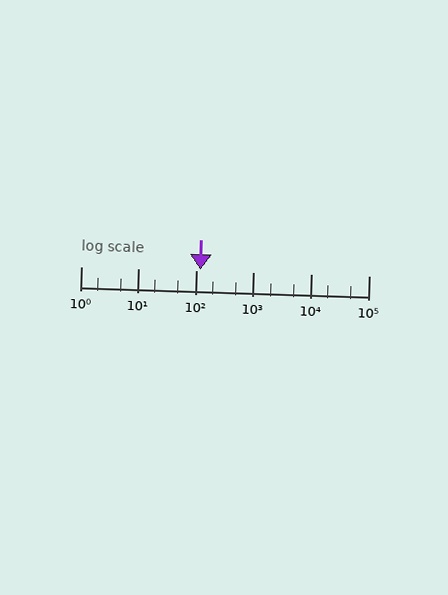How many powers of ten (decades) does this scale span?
The scale spans 5 decades, from 1 to 100000.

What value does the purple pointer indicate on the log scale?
The pointer indicates approximately 120.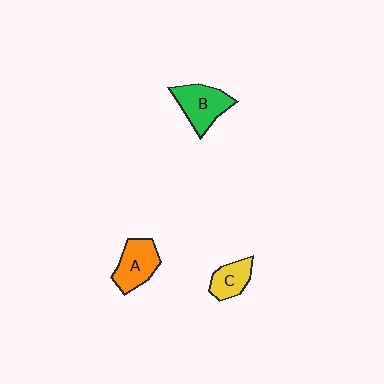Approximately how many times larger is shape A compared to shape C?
Approximately 1.4 times.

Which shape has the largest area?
Shape B (green).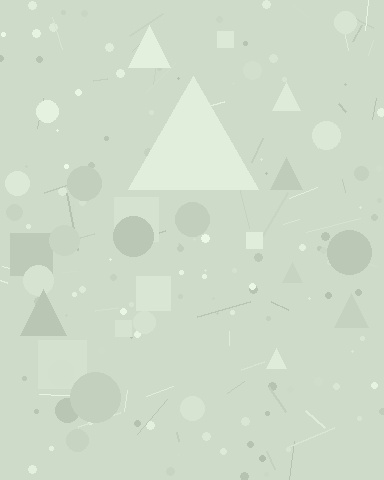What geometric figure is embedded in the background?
A triangle is embedded in the background.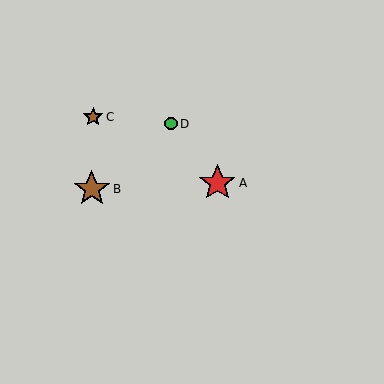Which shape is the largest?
The red star (labeled A) is the largest.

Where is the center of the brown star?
The center of the brown star is at (93, 117).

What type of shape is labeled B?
Shape B is a brown star.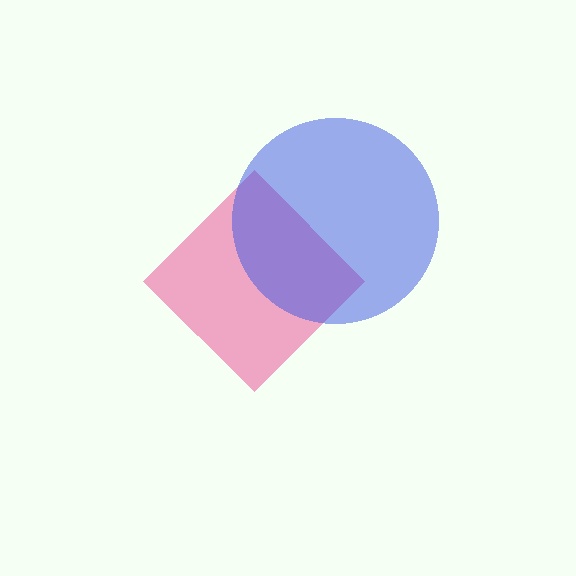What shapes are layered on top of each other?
The layered shapes are: a pink diamond, a blue circle.